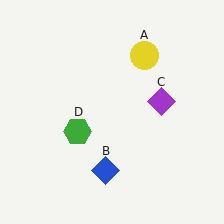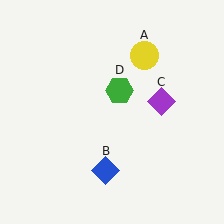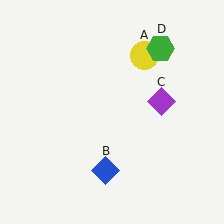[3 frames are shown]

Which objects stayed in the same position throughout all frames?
Yellow circle (object A) and blue diamond (object B) and purple diamond (object C) remained stationary.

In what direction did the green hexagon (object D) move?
The green hexagon (object D) moved up and to the right.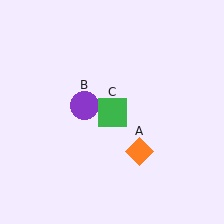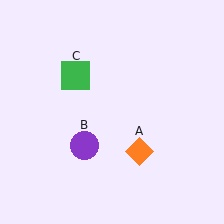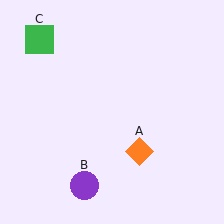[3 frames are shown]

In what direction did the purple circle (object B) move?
The purple circle (object B) moved down.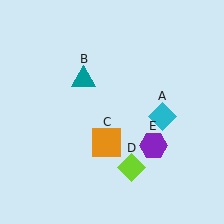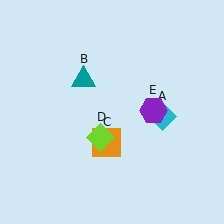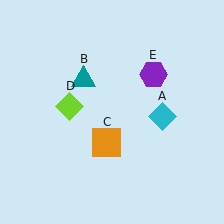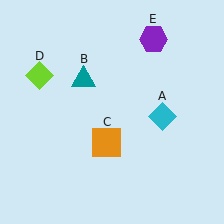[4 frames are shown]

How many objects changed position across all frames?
2 objects changed position: lime diamond (object D), purple hexagon (object E).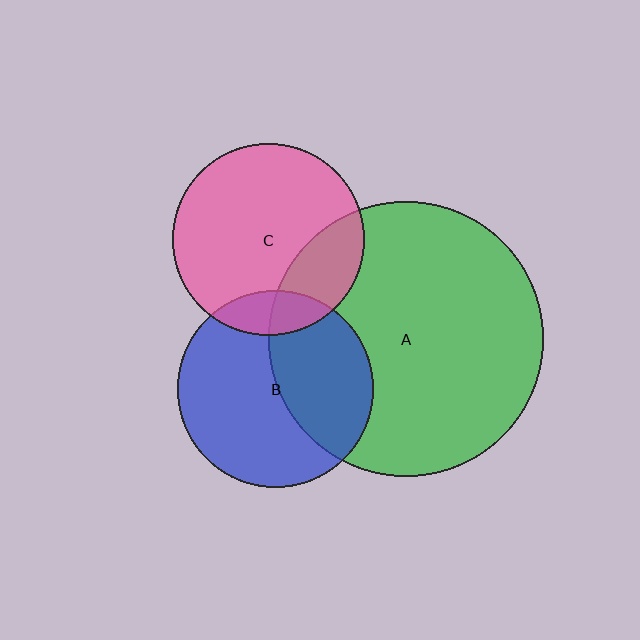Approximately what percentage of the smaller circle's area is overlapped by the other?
Approximately 15%.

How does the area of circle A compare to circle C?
Approximately 2.1 times.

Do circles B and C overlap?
Yes.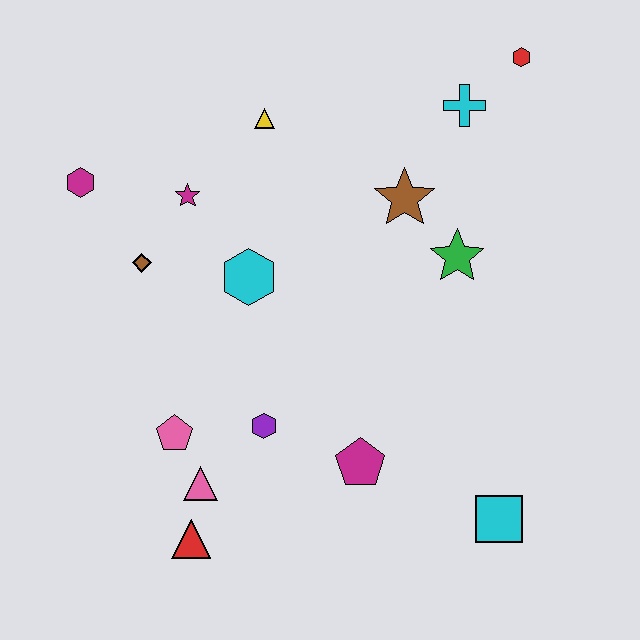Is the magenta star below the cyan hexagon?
No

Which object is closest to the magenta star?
The brown diamond is closest to the magenta star.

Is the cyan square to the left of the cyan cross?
No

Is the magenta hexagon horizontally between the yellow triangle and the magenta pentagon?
No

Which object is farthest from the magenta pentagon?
The red hexagon is farthest from the magenta pentagon.